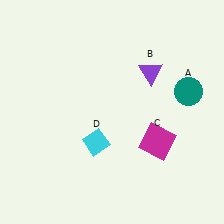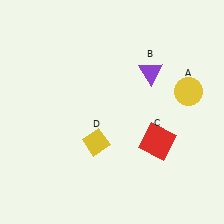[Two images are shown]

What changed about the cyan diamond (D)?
In Image 1, D is cyan. In Image 2, it changed to yellow.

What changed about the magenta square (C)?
In Image 1, C is magenta. In Image 2, it changed to red.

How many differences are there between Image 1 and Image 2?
There are 3 differences between the two images.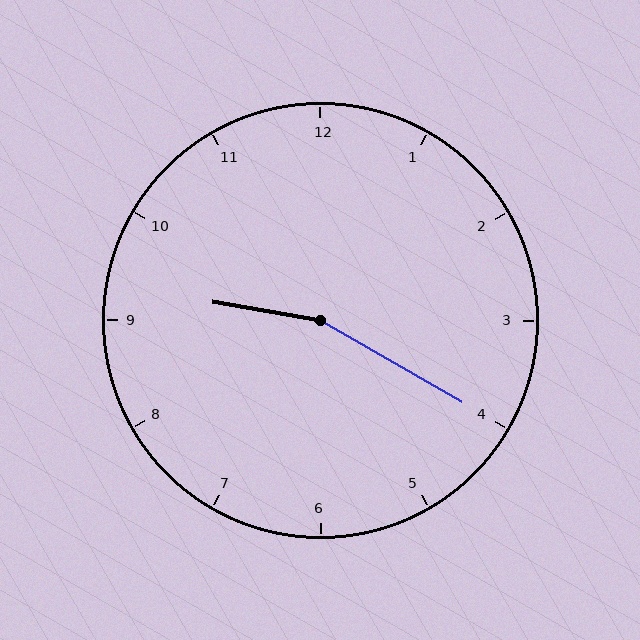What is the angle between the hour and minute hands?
Approximately 160 degrees.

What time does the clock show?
9:20.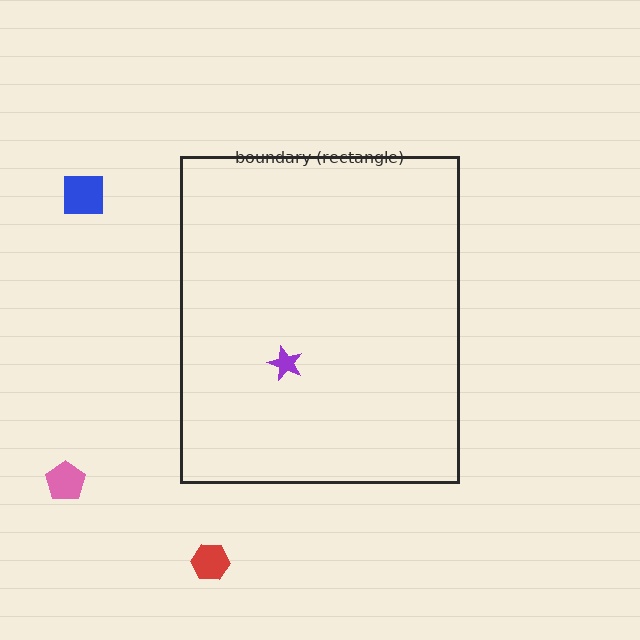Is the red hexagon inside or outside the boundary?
Outside.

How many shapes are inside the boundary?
1 inside, 3 outside.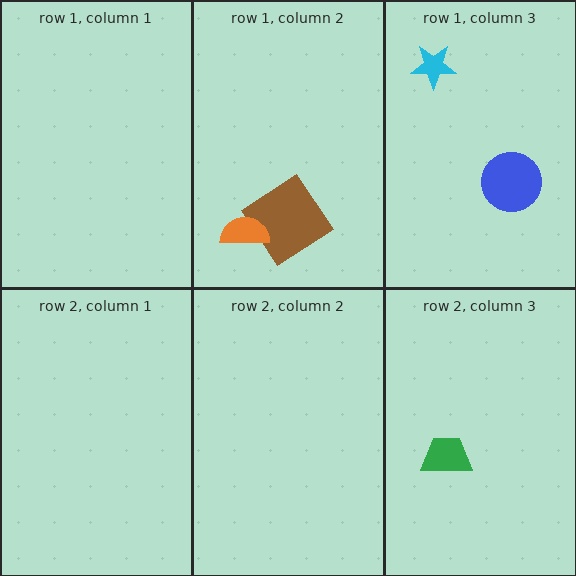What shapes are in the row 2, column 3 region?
The green trapezoid.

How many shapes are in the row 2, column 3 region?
1.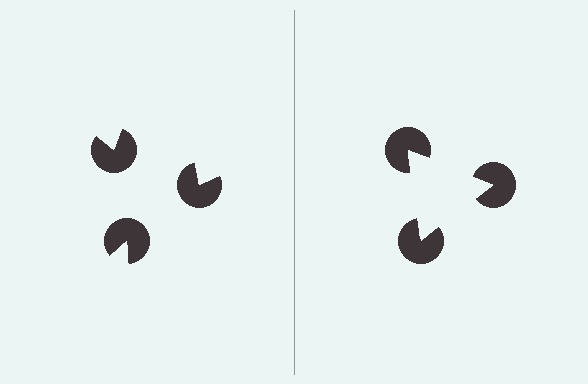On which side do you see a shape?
An illusory triangle appears on the right side. On the left side the wedge cuts are rotated, so no coherent shape forms.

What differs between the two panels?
The pac-man discs are positioned identically on both sides; only the wedge orientations differ. On the right they align to a triangle; on the left they are misaligned.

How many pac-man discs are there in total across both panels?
6 — 3 on each side.